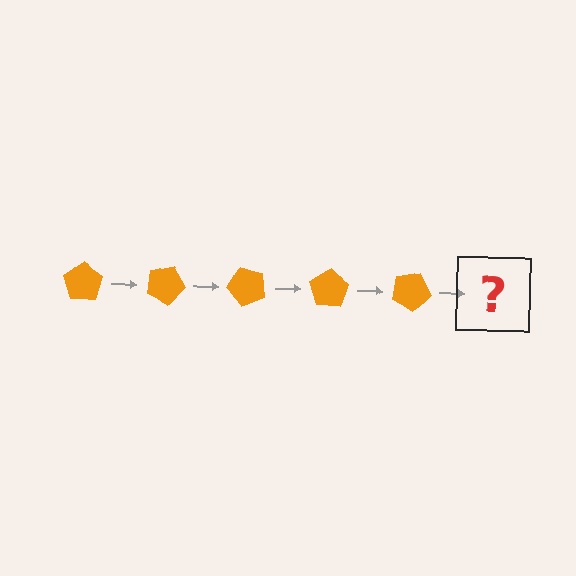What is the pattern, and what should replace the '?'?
The pattern is that the pentagon rotates 25 degrees each step. The '?' should be an orange pentagon rotated 125 degrees.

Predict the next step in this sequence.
The next step is an orange pentagon rotated 125 degrees.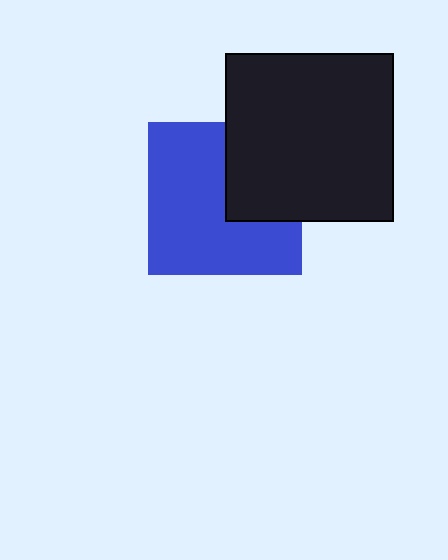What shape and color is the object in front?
The object in front is a black square.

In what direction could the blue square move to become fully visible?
The blue square could move left. That would shift it out from behind the black square entirely.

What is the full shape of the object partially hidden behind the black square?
The partially hidden object is a blue square.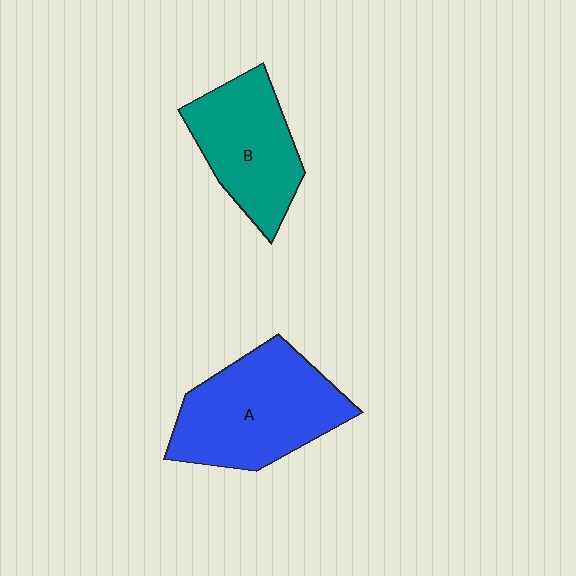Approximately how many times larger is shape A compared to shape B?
Approximately 1.3 times.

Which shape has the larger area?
Shape A (blue).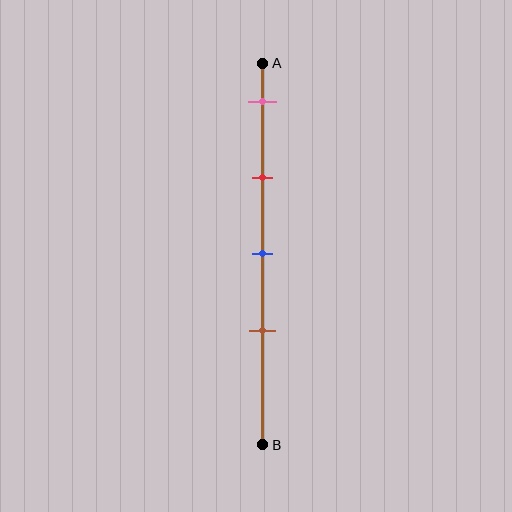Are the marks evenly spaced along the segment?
Yes, the marks are approximately evenly spaced.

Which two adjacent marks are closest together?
The blue and brown marks are the closest adjacent pair.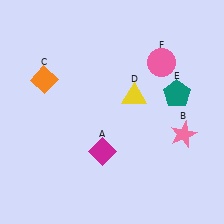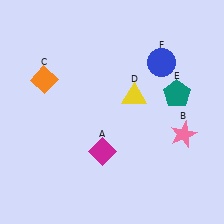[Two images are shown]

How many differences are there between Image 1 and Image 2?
There is 1 difference between the two images.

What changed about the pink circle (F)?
In Image 1, F is pink. In Image 2, it changed to blue.